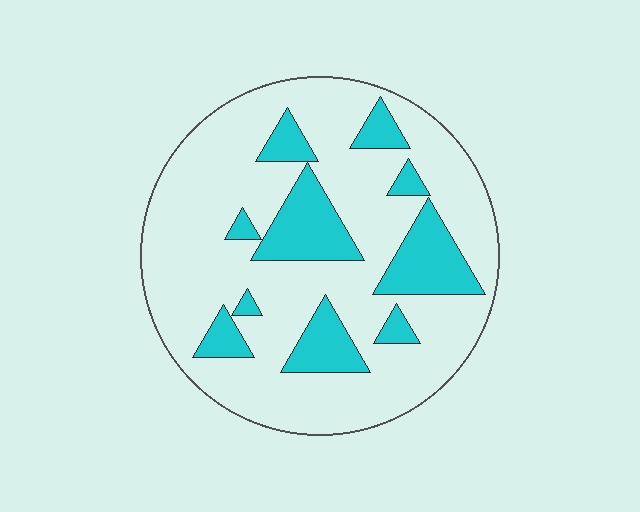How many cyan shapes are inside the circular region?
10.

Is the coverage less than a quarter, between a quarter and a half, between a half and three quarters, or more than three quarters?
Less than a quarter.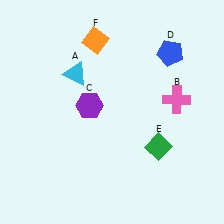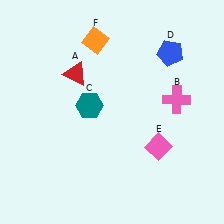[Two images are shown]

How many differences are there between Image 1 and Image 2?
There are 3 differences between the two images.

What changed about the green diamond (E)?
In Image 1, E is green. In Image 2, it changed to pink.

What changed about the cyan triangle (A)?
In Image 1, A is cyan. In Image 2, it changed to red.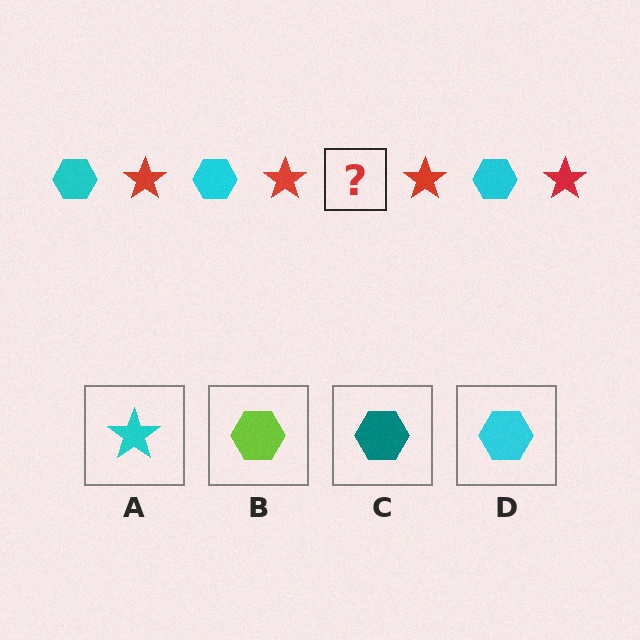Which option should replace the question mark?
Option D.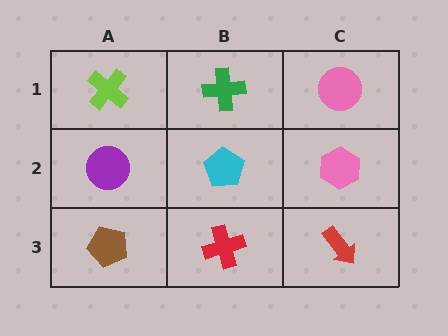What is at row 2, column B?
A cyan pentagon.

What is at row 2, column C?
A pink hexagon.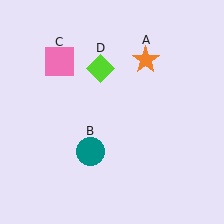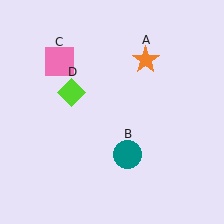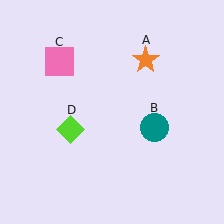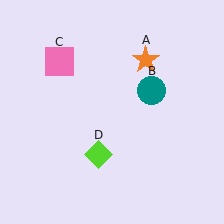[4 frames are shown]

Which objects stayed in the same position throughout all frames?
Orange star (object A) and pink square (object C) remained stationary.